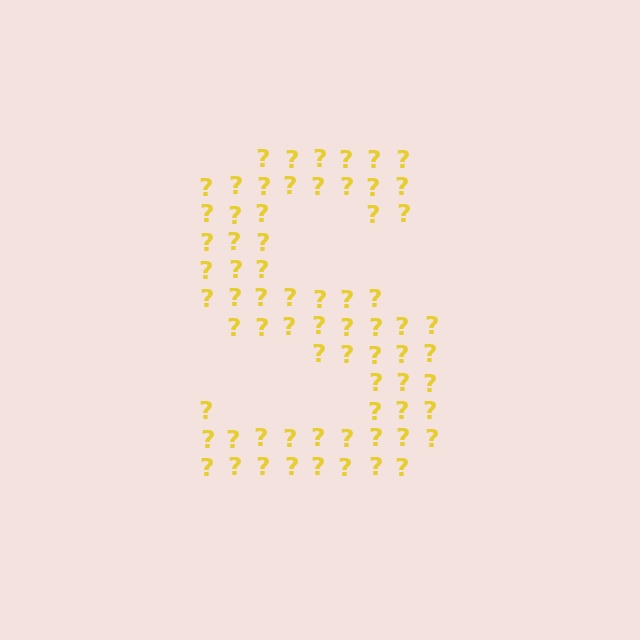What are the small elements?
The small elements are question marks.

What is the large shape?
The large shape is the letter S.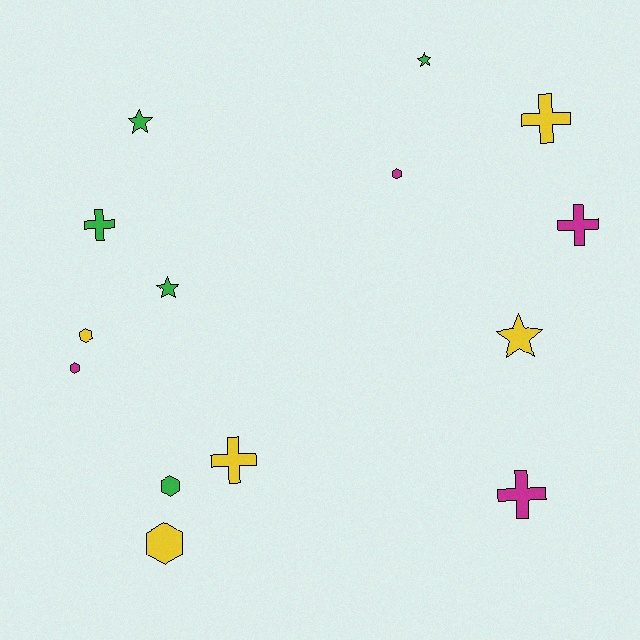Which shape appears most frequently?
Hexagon, with 5 objects.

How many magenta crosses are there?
There are 2 magenta crosses.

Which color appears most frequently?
Yellow, with 5 objects.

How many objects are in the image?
There are 14 objects.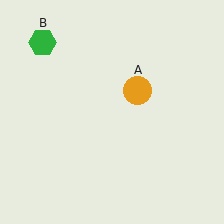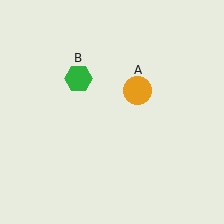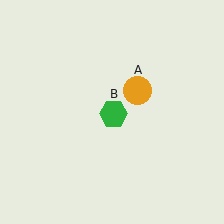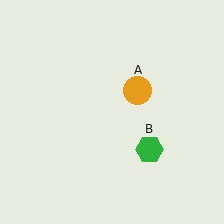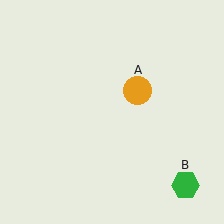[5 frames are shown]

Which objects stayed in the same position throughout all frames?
Orange circle (object A) remained stationary.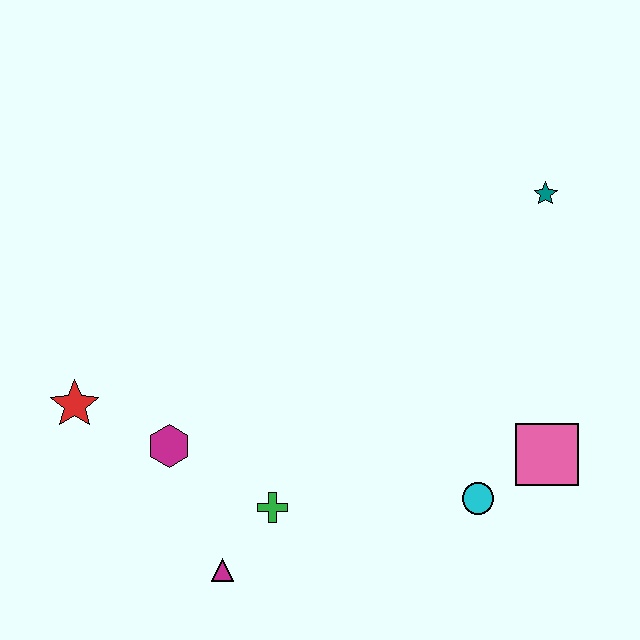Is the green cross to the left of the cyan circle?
Yes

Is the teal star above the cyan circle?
Yes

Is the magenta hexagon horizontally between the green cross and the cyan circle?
No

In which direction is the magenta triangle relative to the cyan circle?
The magenta triangle is to the left of the cyan circle.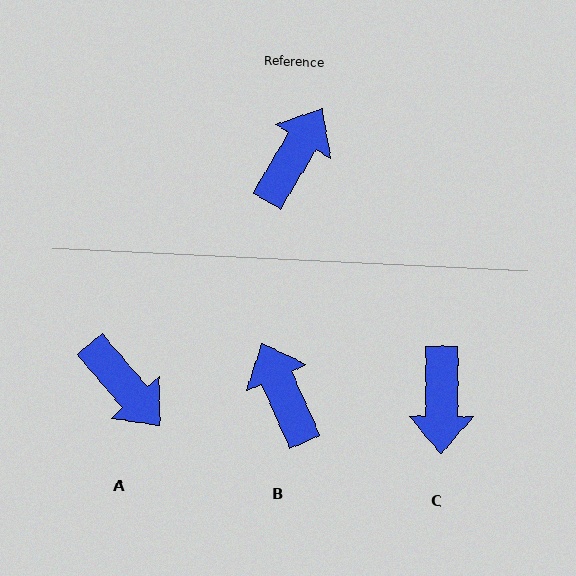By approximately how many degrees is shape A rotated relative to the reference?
Approximately 108 degrees clockwise.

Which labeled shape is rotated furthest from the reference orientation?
C, about 149 degrees away.